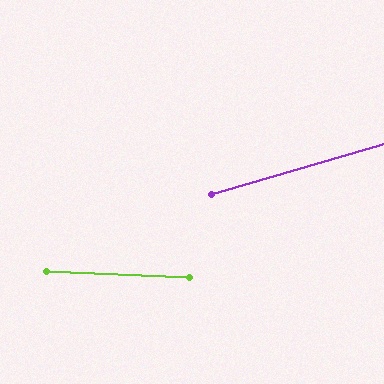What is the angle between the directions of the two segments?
Approximately 18 degrees.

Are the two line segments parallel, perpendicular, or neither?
Neither parallel nor perpendicular — they differ by about 18°.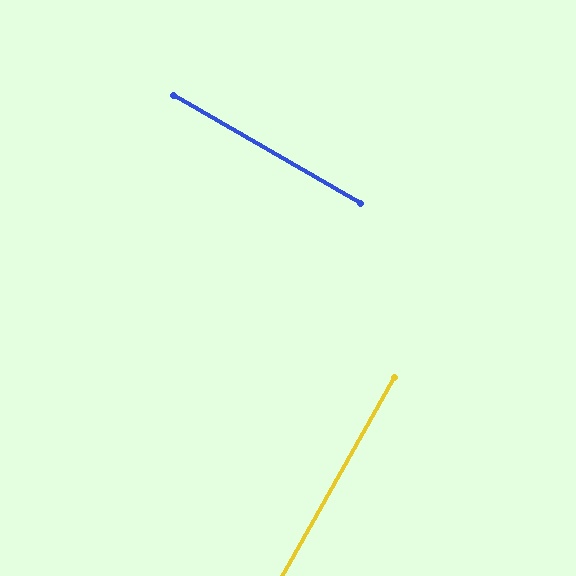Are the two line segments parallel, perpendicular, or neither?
Perpendicular — they meet at approximately 89°.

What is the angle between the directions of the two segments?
Approximately 89 degrees.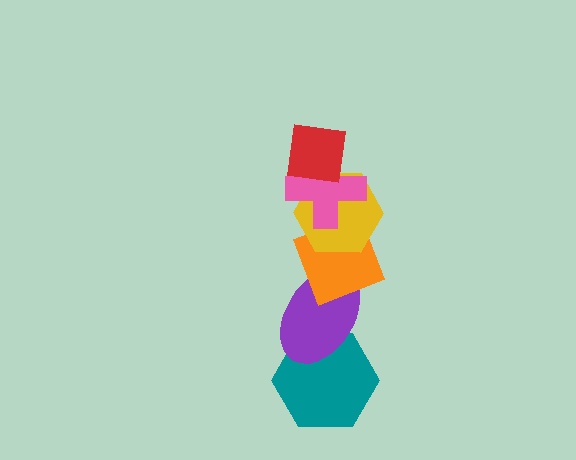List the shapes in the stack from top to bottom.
From top to bottom: the red square, the pink cross, the yellow hexagon, the orange diamond, the purple ellipse, the teal hexagon.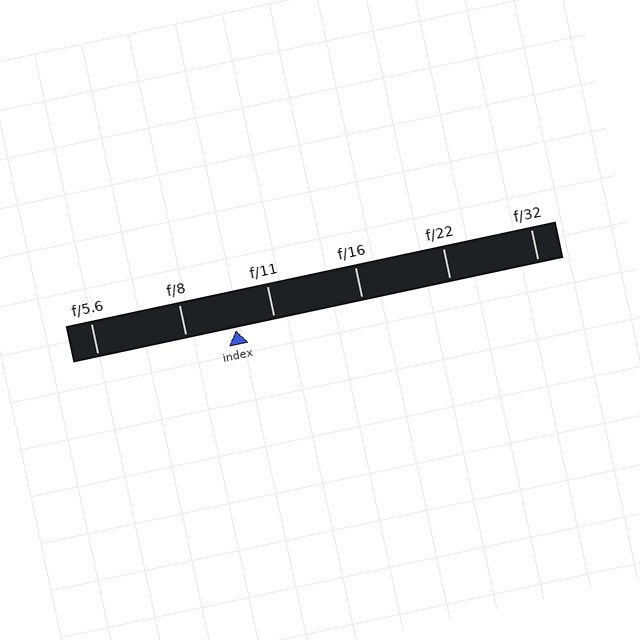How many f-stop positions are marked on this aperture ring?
There are 6 f-stop positions marked.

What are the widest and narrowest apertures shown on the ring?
The widest aperture shown is f/5.6 and the narrowest is f/32.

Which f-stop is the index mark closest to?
The index mark is closest to f/11.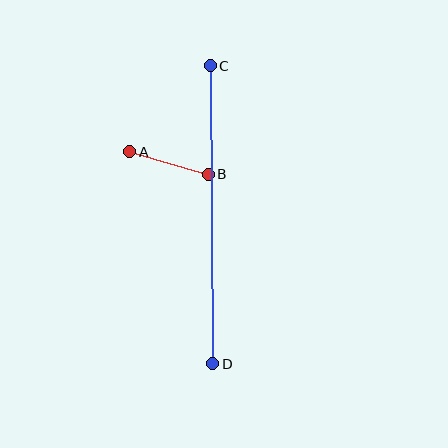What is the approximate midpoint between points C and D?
The midpoint is at approximately (211, 215) pixels.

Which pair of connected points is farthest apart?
Points C and D are farthest apart.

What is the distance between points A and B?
The distance is approximately 82 pixels.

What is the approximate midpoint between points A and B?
The midpoint is at approximately (169, 163) pixels.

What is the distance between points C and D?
The distance is approximately 298 pixels.